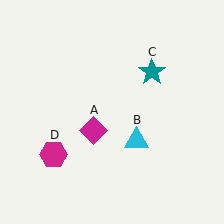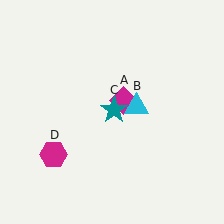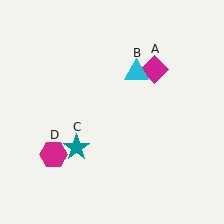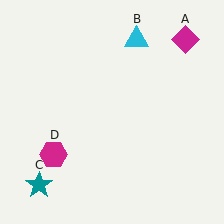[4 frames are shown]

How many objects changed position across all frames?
3 objects changed position: magenta diamond (object A), cyan triangle (object B), teal star (object C).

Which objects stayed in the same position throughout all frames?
Magenta hexagon (object D) remained stationary.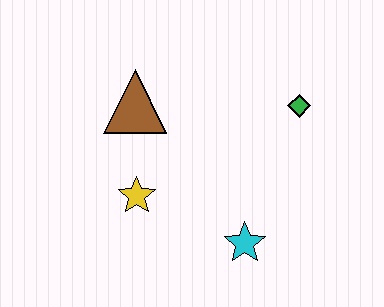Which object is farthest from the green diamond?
The yellow star is farthest from the green diamond.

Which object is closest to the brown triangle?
The yellow star is closest to the brown triangle.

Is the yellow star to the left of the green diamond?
Yes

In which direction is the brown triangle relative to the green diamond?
The brown triangle is to the left of the green diamond.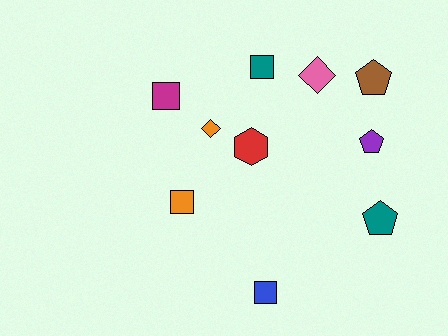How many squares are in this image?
There are 4 squares.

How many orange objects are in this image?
There are 2 orange objects.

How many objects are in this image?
There are 10 objects.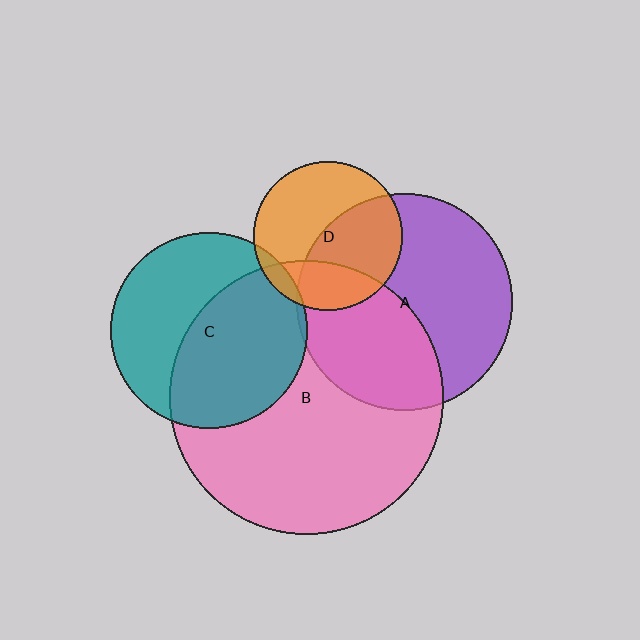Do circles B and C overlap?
Yes.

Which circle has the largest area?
Circle B (pink).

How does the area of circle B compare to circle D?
Approximately 3.4 times.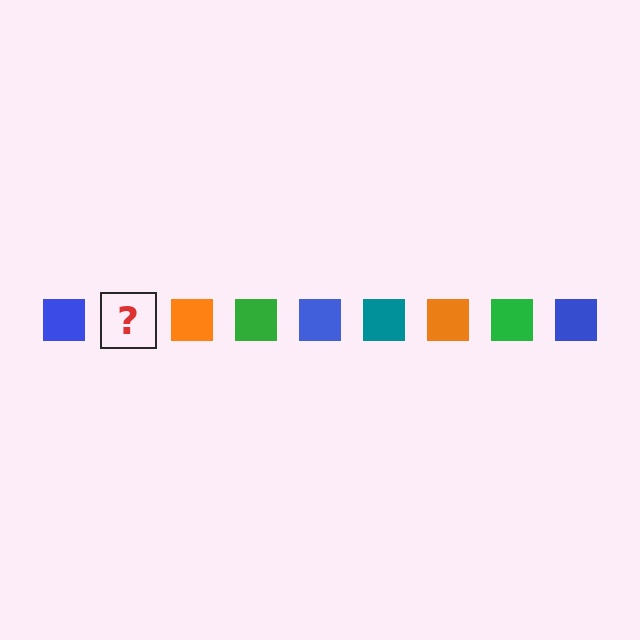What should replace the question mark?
The question mark should be replaced with a teal square.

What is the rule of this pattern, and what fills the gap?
The rule is that the pattern cycles through blue, teal, orange, green squares. The gap should be filled with a teal square.